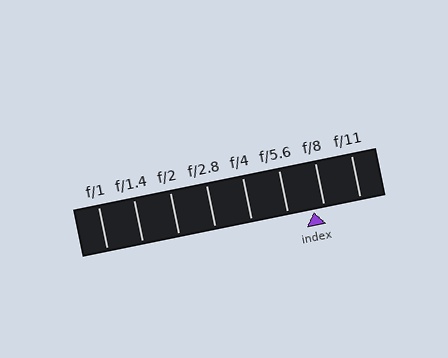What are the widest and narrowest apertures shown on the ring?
The widest aperture shown is f/1 and the narrowest is f/11.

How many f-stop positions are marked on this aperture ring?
There are 8 f-stop positions marked.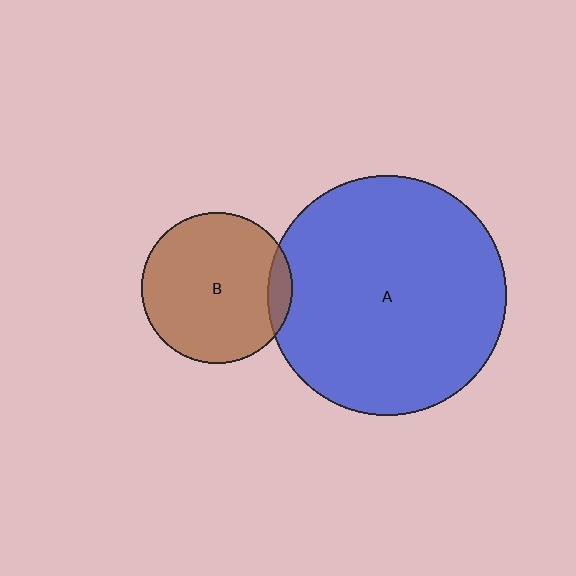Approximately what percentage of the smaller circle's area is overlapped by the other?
Approximately 10%.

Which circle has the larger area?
Circle A (blue).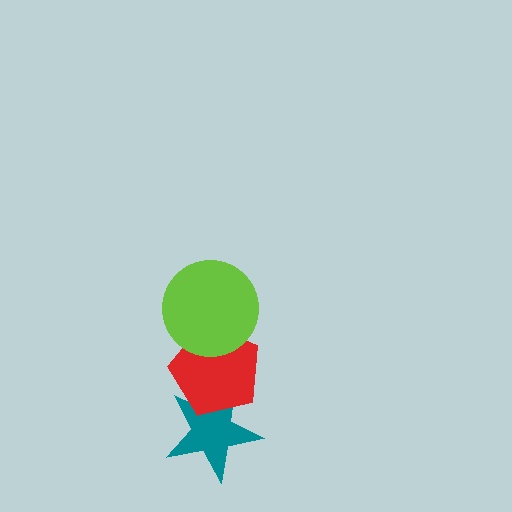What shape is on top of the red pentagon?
The lime circle is on top of the red pentagon.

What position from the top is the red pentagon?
The red pentagon is 2nd from the top.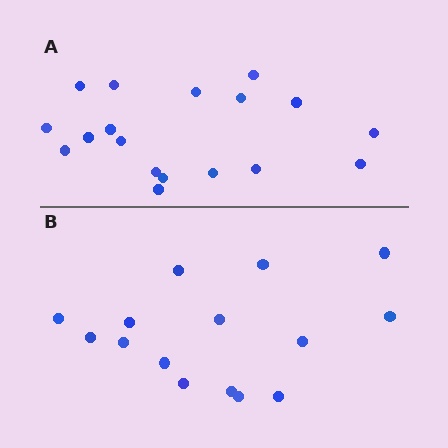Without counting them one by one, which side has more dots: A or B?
Region A (the top region) has more dots.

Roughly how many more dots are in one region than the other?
Region A has just a few more — roughly 2 or 3 more dots than region B.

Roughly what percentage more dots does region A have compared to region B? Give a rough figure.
About 20% more.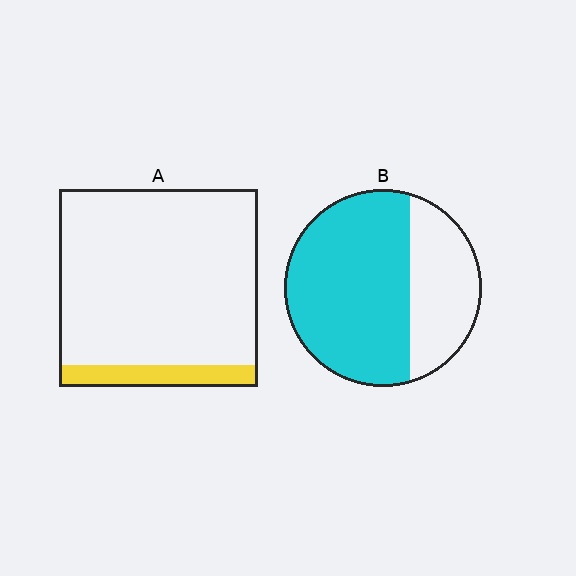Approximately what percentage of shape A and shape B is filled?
A is approximately 10% and B is approximately 65%.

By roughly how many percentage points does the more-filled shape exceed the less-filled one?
By roughly 55 percentage points (B over A).